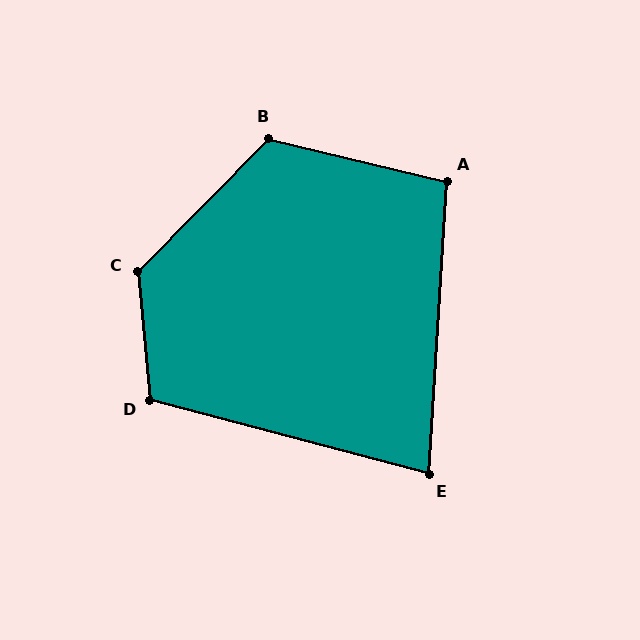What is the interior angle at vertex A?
Approximately 100 degrees (obtuse).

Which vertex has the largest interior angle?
C, at approximately 130 degrees.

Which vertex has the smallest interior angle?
E, at approximately 79 degrees.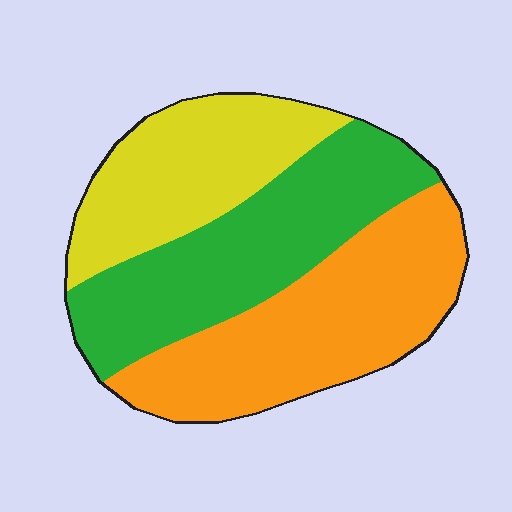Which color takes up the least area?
Yellow, at roughly 25%.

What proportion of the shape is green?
Green covers about 35% of the shape.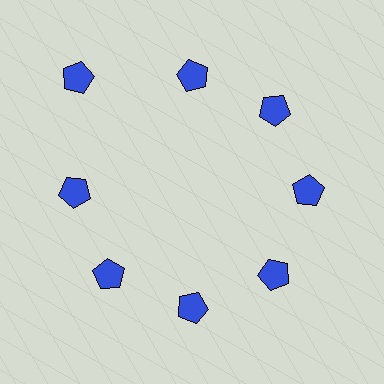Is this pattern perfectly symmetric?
No. The 8 blue pentagons are arranged in a ring, but one element near the 10 o'clock position is pushed outward from the center, breaking the 8-fold rotational symmetry.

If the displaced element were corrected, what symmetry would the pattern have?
It would have 8-fold rotational symmetry — the pattern would map onto itself every 45 degrees.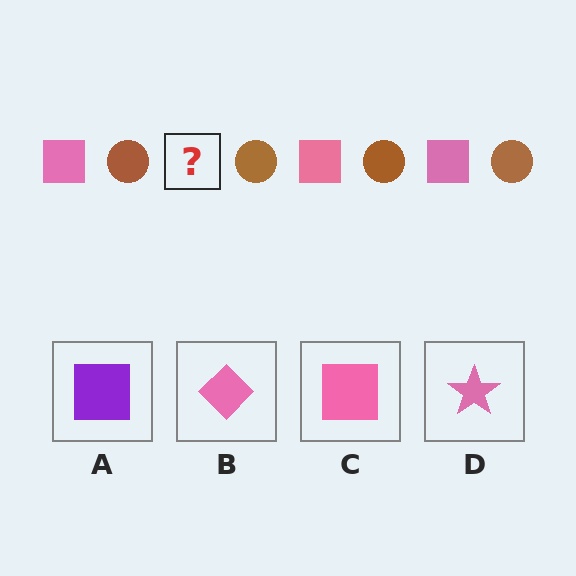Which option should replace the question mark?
Option C.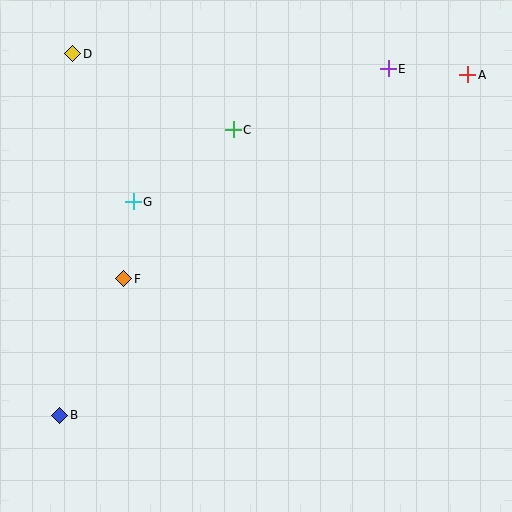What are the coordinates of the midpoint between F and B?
The midpoint between F and B is at (92, 347).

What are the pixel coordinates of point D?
Point D is at (73, 54).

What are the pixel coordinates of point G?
Point G is at (133, 202).